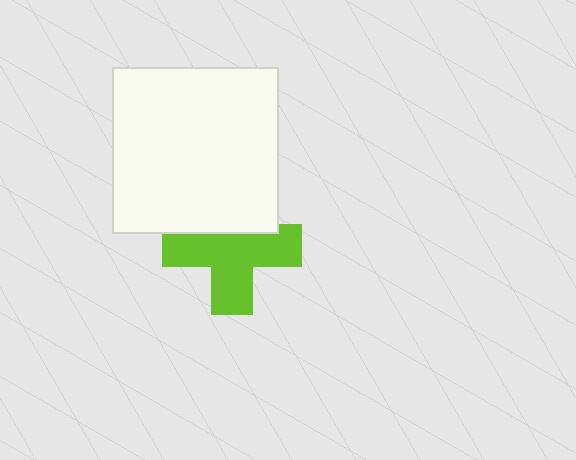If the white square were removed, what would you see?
You would see the complete lime cross.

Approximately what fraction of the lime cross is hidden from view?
Roughly 31% of the lime cross is hidden behind the white square.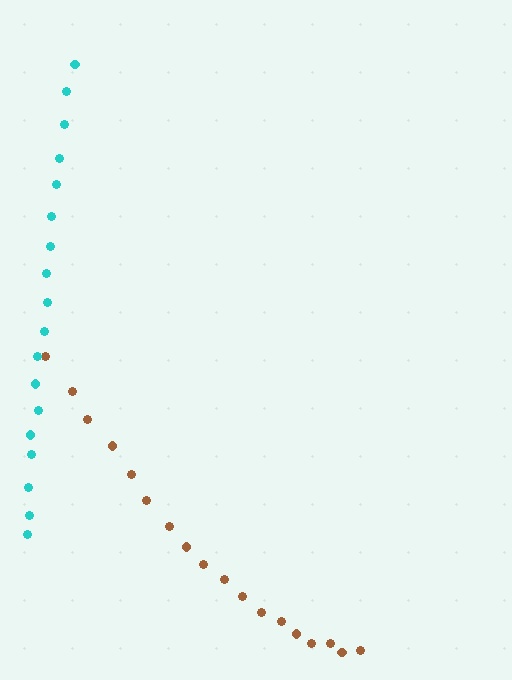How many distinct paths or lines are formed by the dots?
There are 2 distinct paths.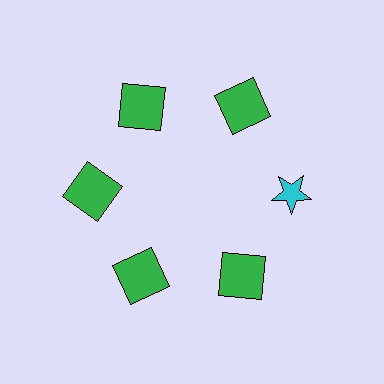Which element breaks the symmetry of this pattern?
The cyan star at roughly the 3 o'clock position breaks the symmetry. All other shapes are green squares.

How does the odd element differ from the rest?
It differs in both color (cyan instead of green) and shape (star instead of square).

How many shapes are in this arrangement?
There are 6 shapes arranged in a ring pattern.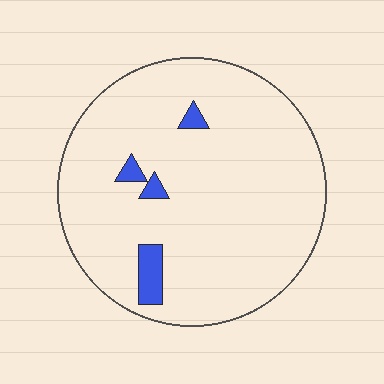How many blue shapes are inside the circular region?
4.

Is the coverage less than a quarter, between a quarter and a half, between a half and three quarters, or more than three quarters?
Less than a quarter.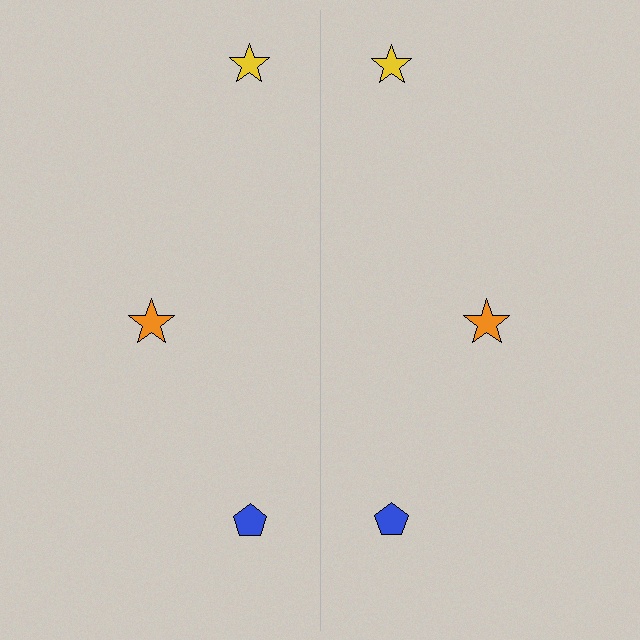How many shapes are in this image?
There are 6 shapes in this image.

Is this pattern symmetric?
Yes, this pattern has bilateral (reflection) symmetry.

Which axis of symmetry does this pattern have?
The pattern has a vertical axis of symmetry running through the center of the image.